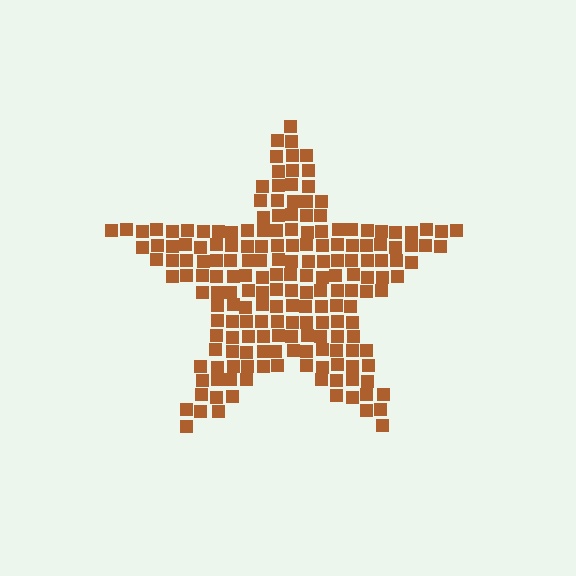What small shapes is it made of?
It is made of small squares.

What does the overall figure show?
The overall figure shows a star.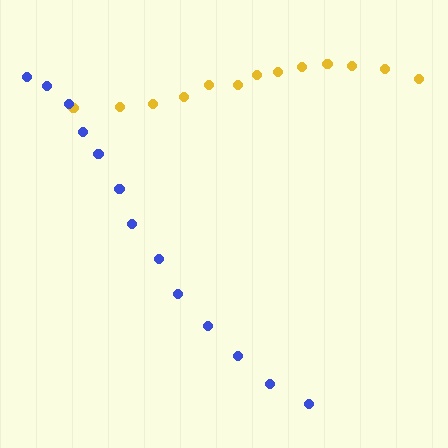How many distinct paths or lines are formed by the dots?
There are 2 distinct paths.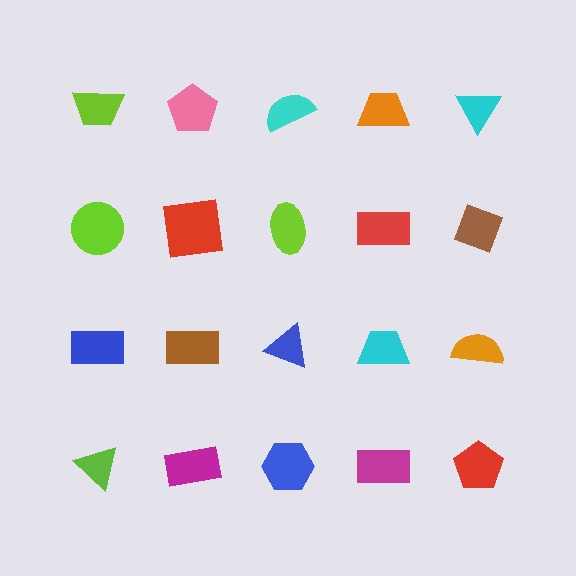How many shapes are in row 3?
5 shapes.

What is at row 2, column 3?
A lime ellipse.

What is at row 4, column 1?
A lime triangle.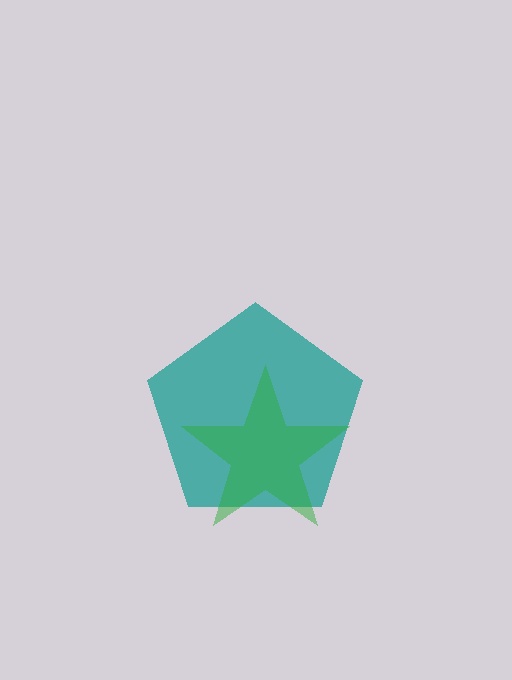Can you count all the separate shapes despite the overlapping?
Yes, there are 2 separate shapes.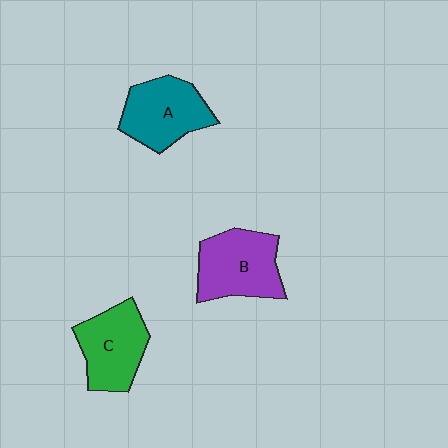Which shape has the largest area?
Shape B (purple).